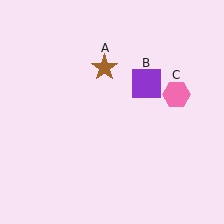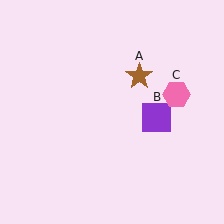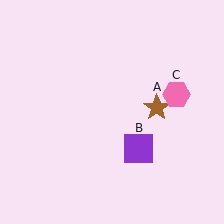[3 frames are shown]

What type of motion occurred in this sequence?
The brown star (object A), purple square (object B) rotated clockwise around the center of the scene.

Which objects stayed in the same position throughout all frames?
Pink hexagon (object C) remained stationary.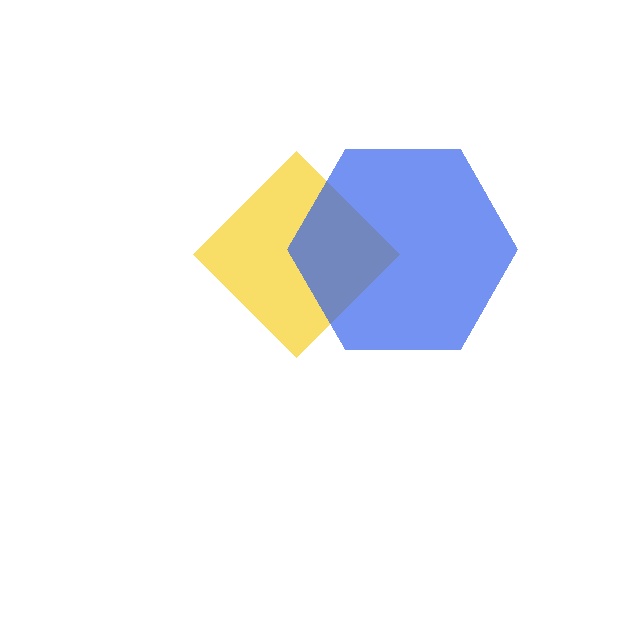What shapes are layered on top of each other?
The layered shapes are: a yellow diamond, a blue hexagon.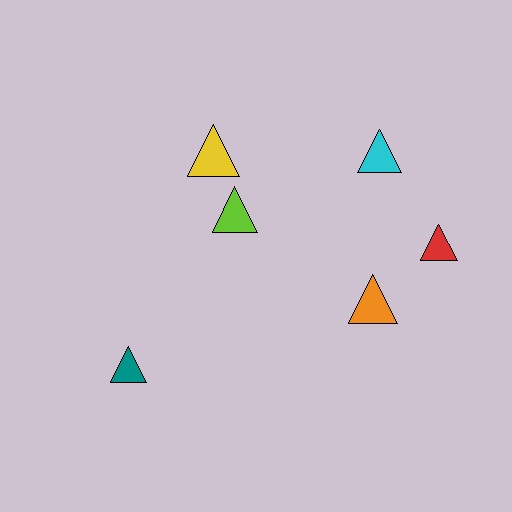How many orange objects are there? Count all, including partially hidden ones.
There is 1 orange object.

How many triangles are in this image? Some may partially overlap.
There are 6 triangles.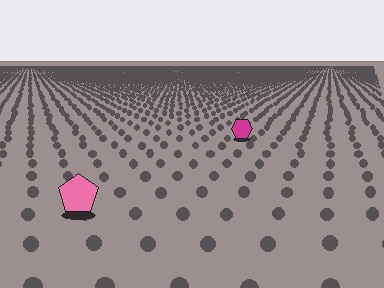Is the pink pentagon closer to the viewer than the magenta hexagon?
Yes. The pink pentagon is closer — you can tell from the texture gradient: the ground texture is coarser near it.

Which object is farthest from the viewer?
The magenta hexagon is farthest from the viewer. It appears smaller and the ground texture around it is denser.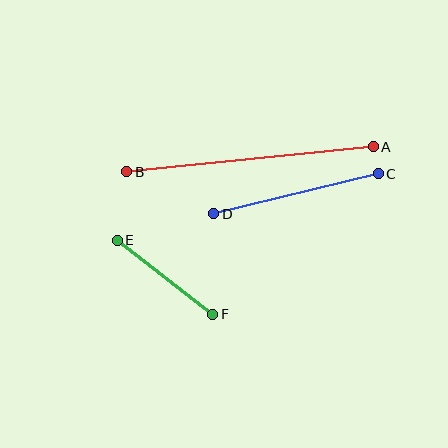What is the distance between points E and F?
The distance is approximately 121 pixels.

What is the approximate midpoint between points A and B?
The midpoint is at approximately (250, 159) pixels.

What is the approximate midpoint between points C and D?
The midpoint is at approximately (296, 194) pixels.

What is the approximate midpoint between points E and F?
The midpoint is at approximately (165, 277) pixels.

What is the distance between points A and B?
The distance is approximately 248 pixels.